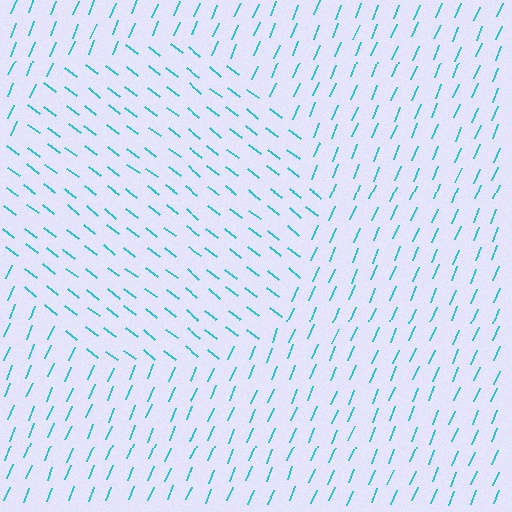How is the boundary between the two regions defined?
The boundary is defined purely by a change in line orientation (approximately 75 degrees difference). All lines are the same color and thickness.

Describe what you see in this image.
The image is filled with small cyan line segments. A circle region in the image has lines oriented differently from the surrounding lines, creating a visible texture boundary.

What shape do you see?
I see a circle.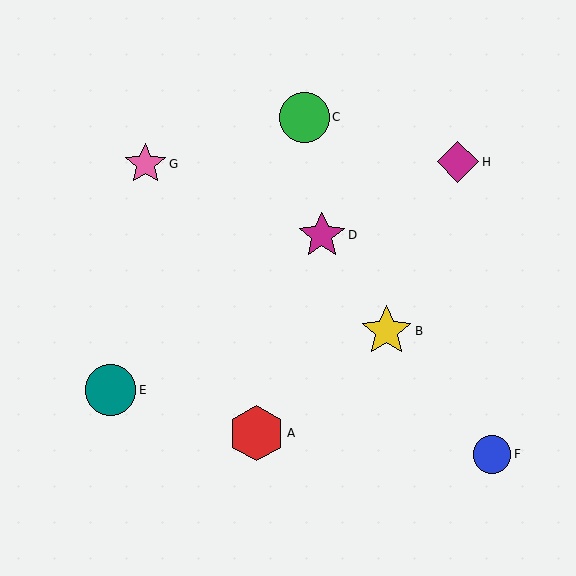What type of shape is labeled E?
Shape E is a teal circle.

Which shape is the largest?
The red hexagon (labeled A) is the largest.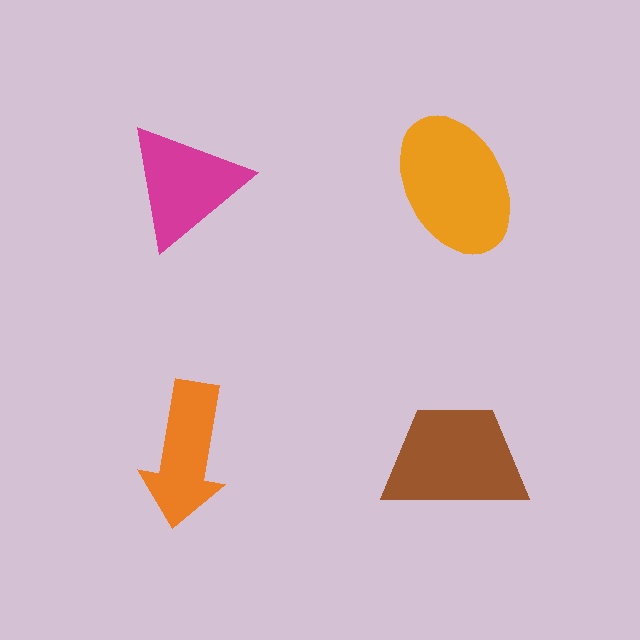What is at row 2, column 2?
A brown trapezoid.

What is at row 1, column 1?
A magenta triangle.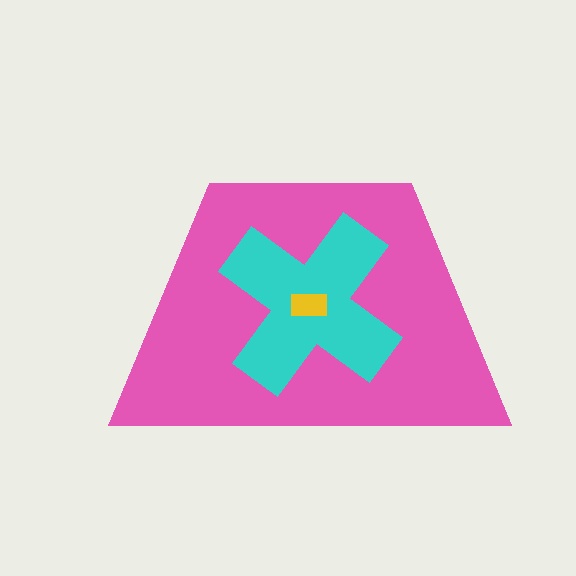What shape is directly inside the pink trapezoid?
The cyan cross.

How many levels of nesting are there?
3.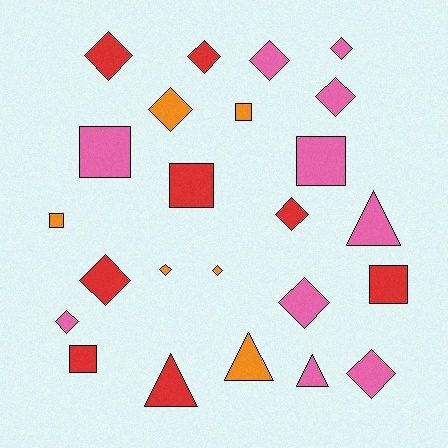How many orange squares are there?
There are 2 orange squares.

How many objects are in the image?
There are 24 objects.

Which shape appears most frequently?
Diamond, with 13 objects.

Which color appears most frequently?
Pink, with 10 objects.